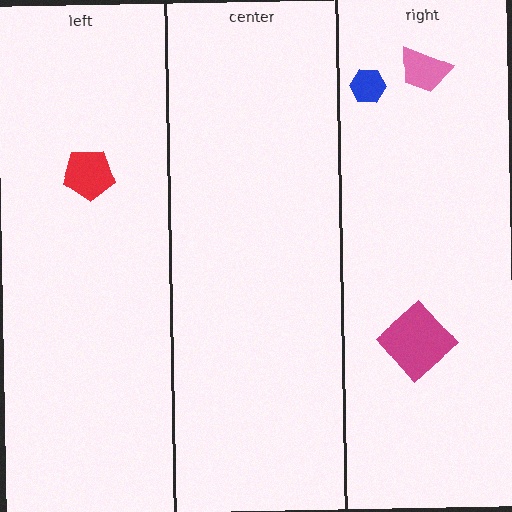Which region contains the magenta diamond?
The right region.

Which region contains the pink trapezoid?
The right region.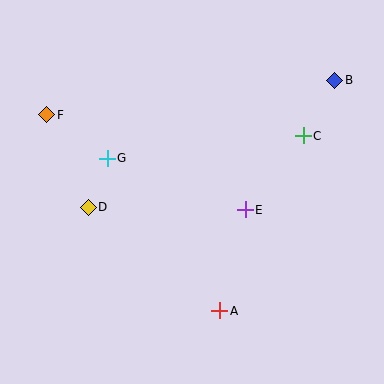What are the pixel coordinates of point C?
Point C is at (303, 136).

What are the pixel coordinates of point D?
Point D is at (88, 207).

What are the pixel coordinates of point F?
Point F is at (47, 115).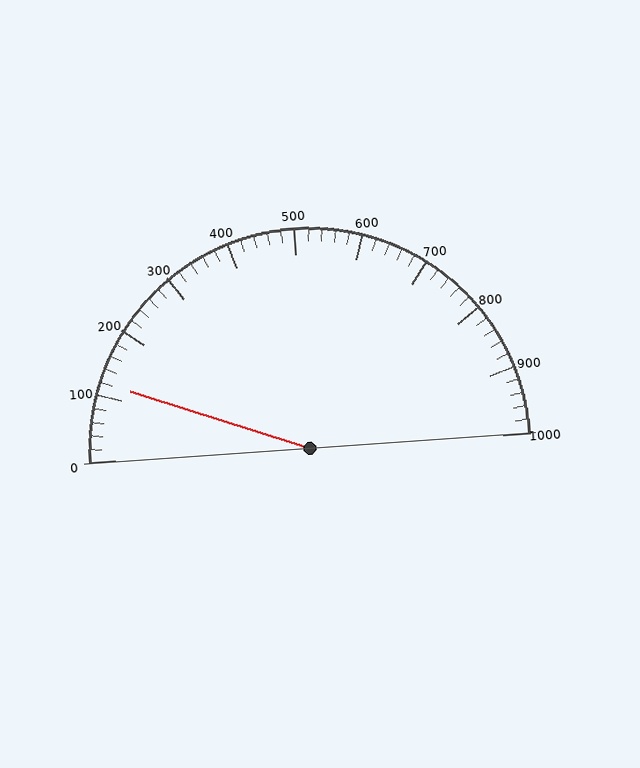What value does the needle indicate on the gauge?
The needle indicates approximately 120.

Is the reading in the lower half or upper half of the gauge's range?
The reading is in the lower half of the range (0 to 1000).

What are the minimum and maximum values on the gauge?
The gauge ranges from 0 to 1000.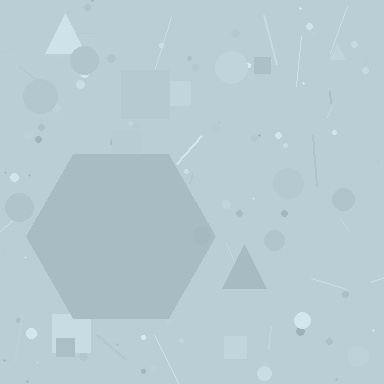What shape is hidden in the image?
A hexagon is hidden in the image.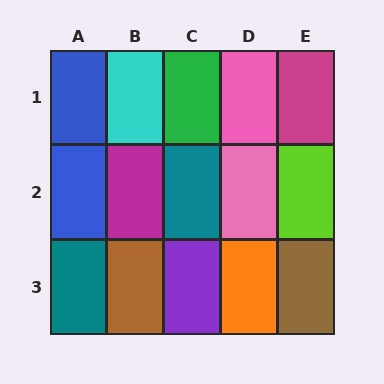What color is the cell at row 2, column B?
Magenta.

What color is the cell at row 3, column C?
Purple.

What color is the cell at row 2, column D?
Pink.